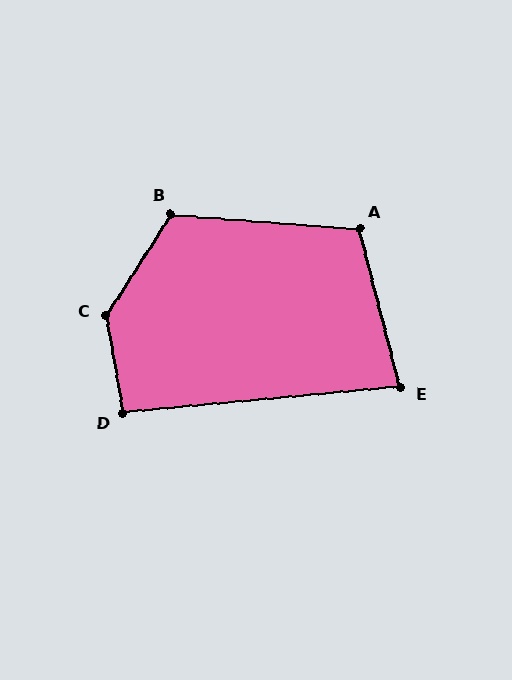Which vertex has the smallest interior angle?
E, at approximately 81 degrees.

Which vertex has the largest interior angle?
C, at approximately 138 degrees.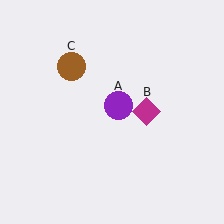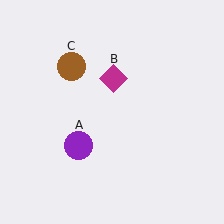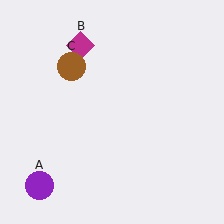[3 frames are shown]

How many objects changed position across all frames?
2 objects changed position: purple circle (object A), magenta diamond (object B).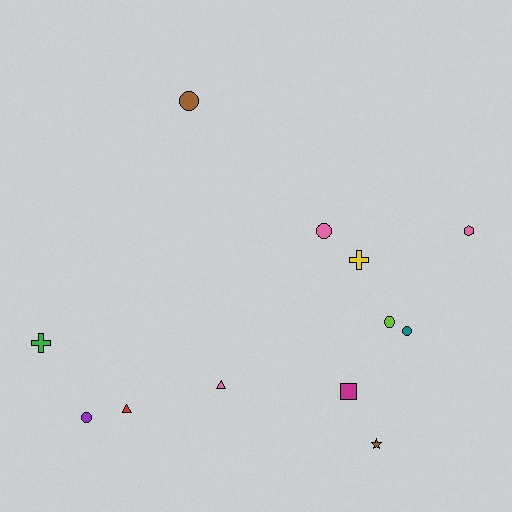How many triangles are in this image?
There are 2 triangles.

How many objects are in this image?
There are 12 objects.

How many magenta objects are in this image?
There is 1 magenta object.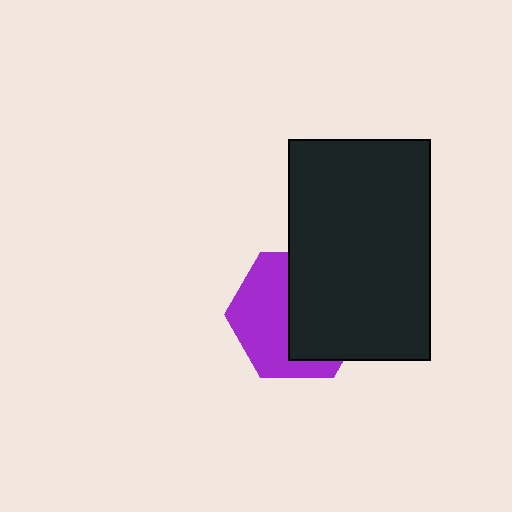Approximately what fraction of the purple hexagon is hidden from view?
Roughly 53% of the purple hexagon is hidden behind the black rectangle.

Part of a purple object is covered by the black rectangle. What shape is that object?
It is a hexagon.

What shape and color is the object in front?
The object in front is a black rectangle.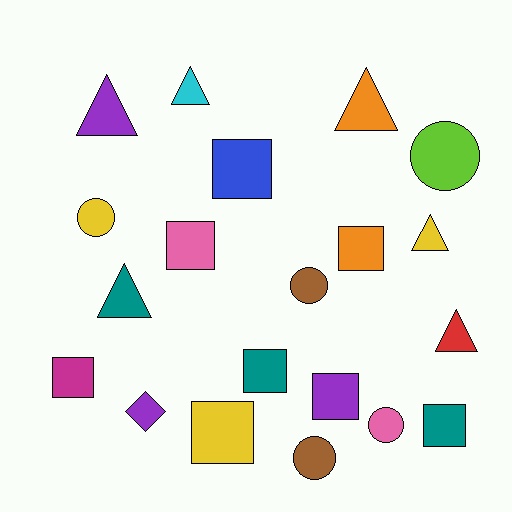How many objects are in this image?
There are 20 objects.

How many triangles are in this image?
There are 6 triangles.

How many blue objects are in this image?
There is 1 blue object.